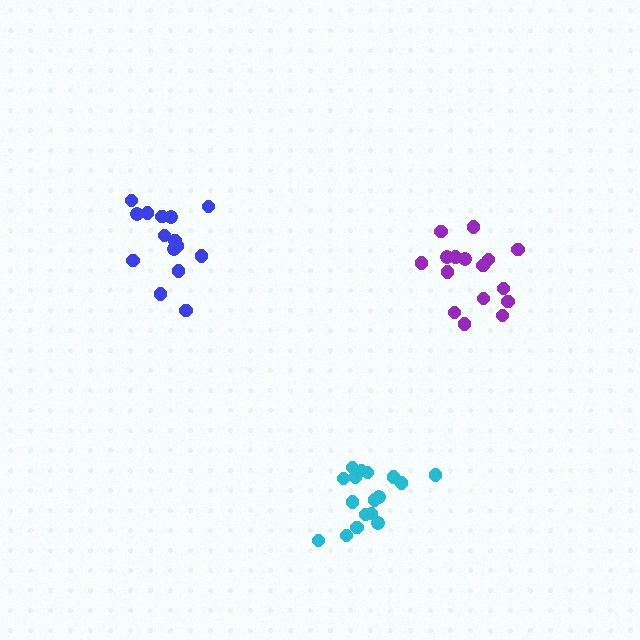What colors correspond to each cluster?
The clusters are colored: purple, blue, cyan.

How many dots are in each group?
Group 1: 16 dots, Group 2: 15 dots, Group 3: 17 dots (48 total).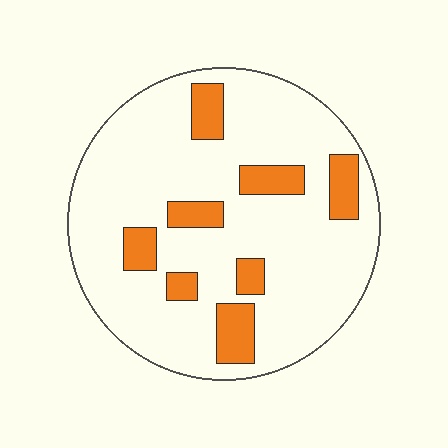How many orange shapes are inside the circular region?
8.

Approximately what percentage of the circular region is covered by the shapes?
Approximately 15%.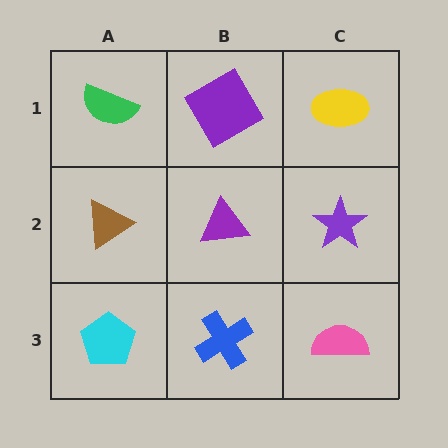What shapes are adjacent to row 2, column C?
A yellow ellipse (row 1, column C), a pink semicircle (row 3, column C), a purple triangle (row 2, column B).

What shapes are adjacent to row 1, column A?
A brown triangle (row 2, column A), a purple diamond (row 1, column B).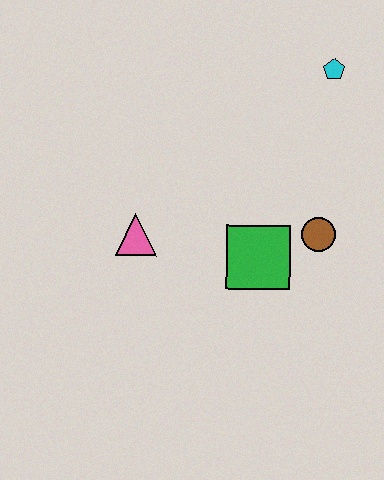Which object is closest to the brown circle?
The green square is closest to the brown circle.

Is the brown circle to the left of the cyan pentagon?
Yes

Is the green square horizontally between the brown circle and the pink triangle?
Yes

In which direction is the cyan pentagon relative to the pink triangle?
The cyan pentagon is to the right of the pink triangle.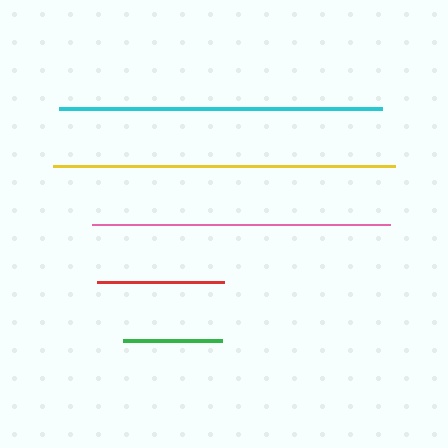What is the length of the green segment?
The green segment is approximately 99 pixels long.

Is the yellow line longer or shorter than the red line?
The yellow line is longer than the red line.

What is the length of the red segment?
The red segment is approximately 127 pixels long.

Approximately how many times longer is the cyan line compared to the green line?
The cyan line is approximately 3.3 times the length of the green line.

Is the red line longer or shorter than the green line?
The red line is longer than the green line.